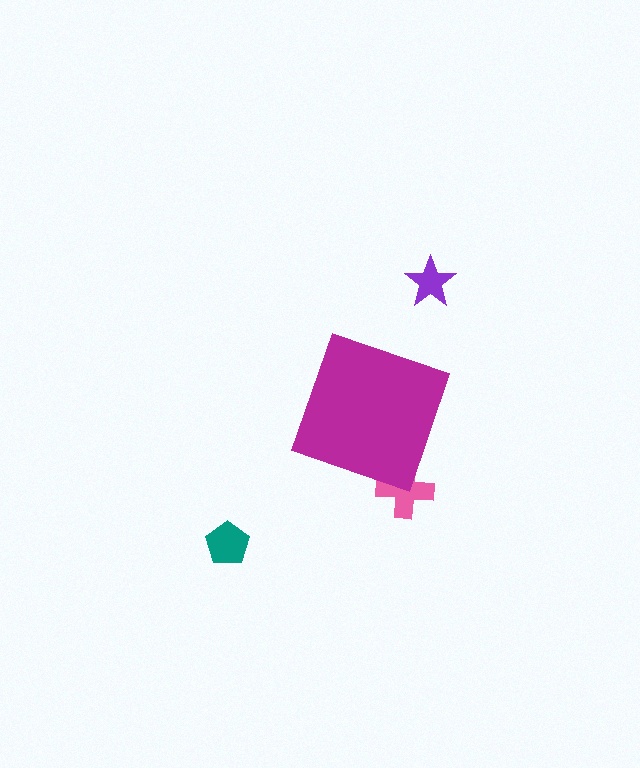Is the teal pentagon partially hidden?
No, the teal pentagon is fully visible.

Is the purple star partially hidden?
No, the purple star is fully visible.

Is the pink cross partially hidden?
Yes, the pink cross is partially hidden behind the magenta diamond.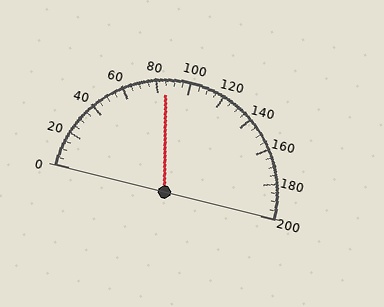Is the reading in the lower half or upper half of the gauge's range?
The reading is in the lower half of the range (0 to 200).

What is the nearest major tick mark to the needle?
The nearest major tick mark is 80.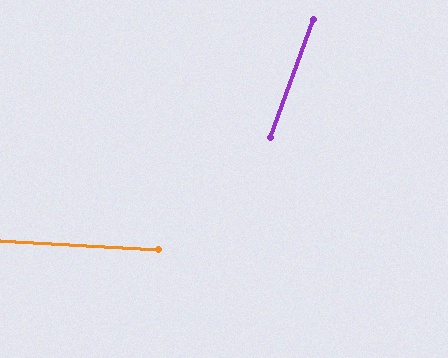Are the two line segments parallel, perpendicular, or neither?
Neither parallel nor perpendicular — they differ by about 73°.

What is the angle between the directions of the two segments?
Approximately 73 degrees.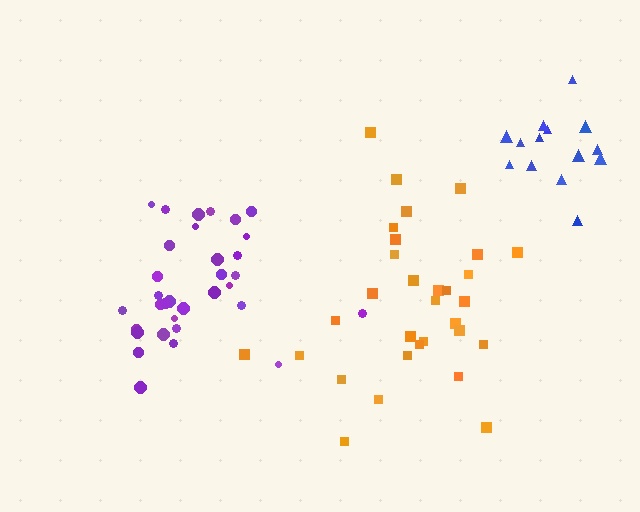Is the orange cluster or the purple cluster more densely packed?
Purple.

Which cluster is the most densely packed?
Blue.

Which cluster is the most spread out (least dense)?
Orange.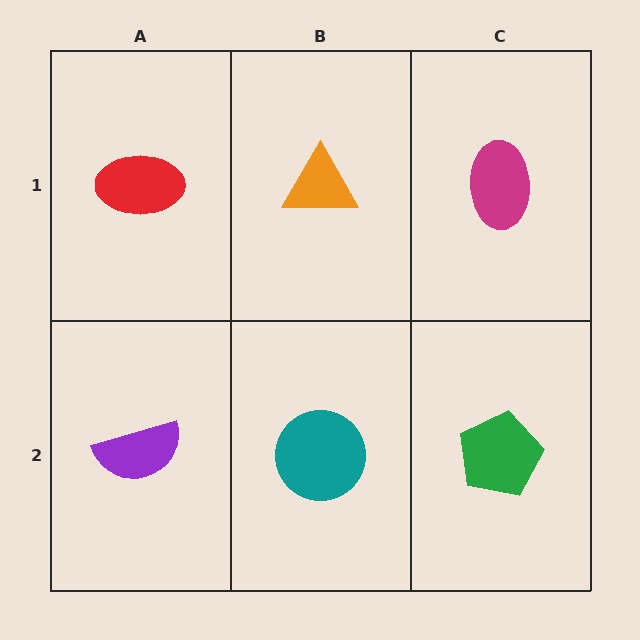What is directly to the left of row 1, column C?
An orange triangle.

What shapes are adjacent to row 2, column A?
A red ellipse (row 1, column A), a teal circle (row 2, column B).